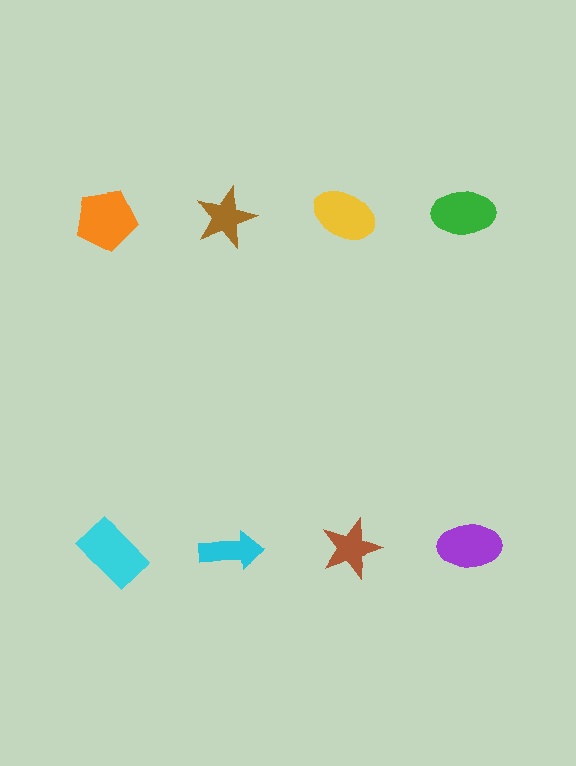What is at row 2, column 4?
A purple ellipse.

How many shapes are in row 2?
4 shapes.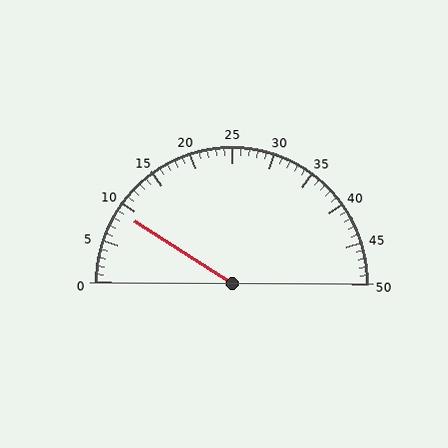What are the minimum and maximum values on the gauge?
The gauge ranges from 0 to 50.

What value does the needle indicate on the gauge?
The needle indicates approximately 9.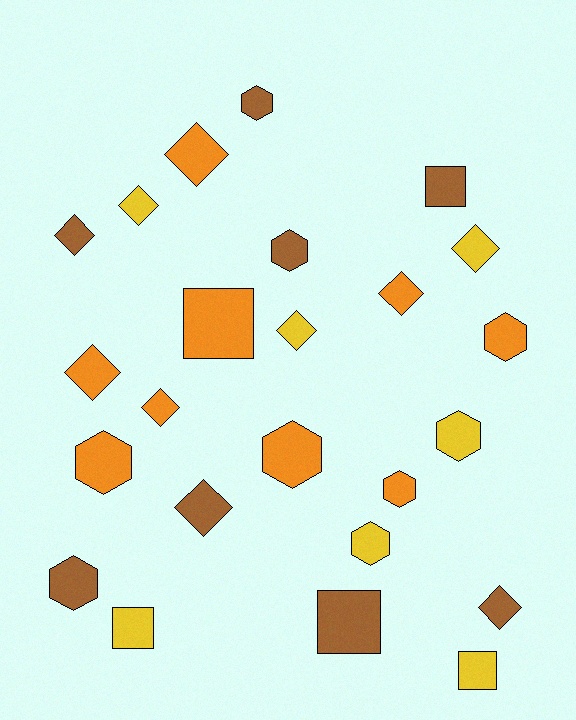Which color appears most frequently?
Orange, with 9 objects.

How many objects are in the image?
There are 24 objects.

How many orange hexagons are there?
There are 4 orange hexagons.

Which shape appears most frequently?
Diamond, with 10 objects.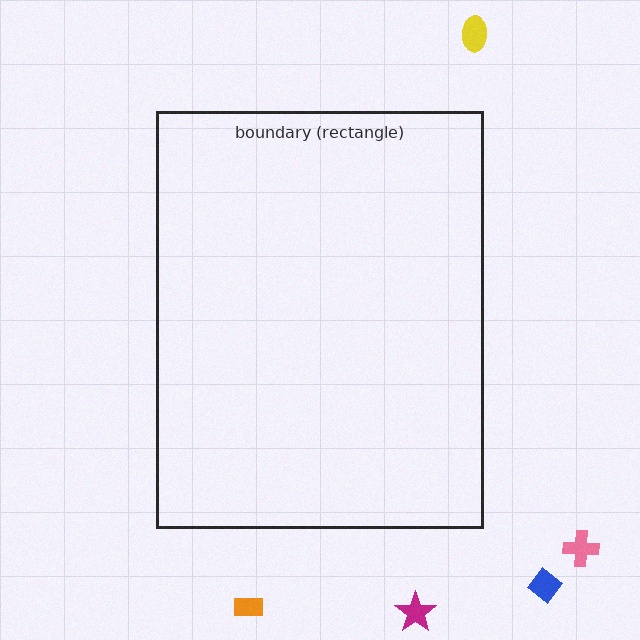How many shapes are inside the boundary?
0 inside, 5 outside.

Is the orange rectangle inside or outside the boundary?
Outside.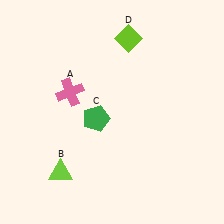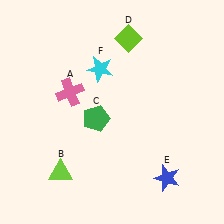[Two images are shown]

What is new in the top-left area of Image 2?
A cyan star (F) was added in the top-left area of Image 2.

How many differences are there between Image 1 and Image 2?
There are 2 differences between the two images.